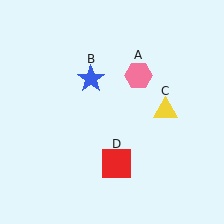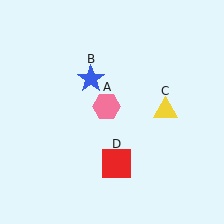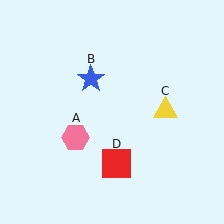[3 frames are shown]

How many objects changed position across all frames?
1 object changed position: pink hexagon (object A).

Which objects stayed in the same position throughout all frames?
Blue star (object B) and yellow triangle (object C) and red square (object D) remained stationary.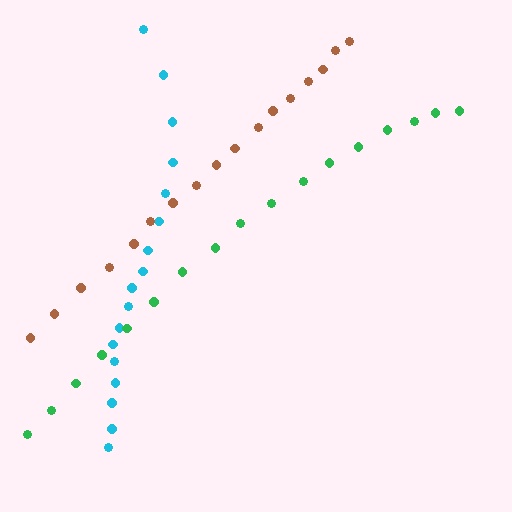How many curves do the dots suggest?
There are 3 distinct paths.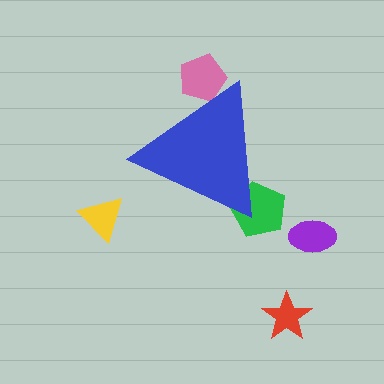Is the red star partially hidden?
No, the red star is fully visible.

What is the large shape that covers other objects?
A blue triangle.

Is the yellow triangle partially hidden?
No, the yellow triangle is fully visible.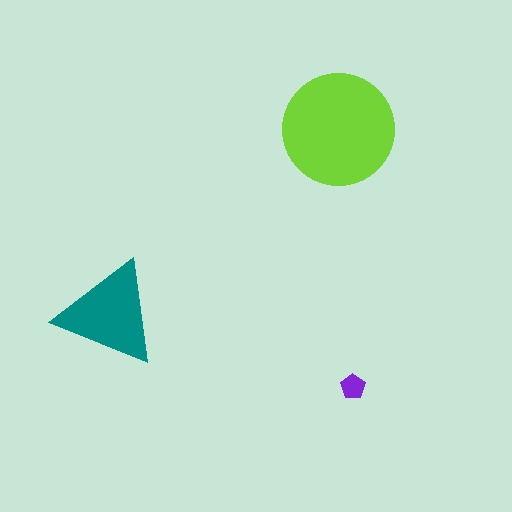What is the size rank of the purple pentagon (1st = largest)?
3rd.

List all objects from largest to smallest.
The lime circle, the teal triangle, the purple pentagon.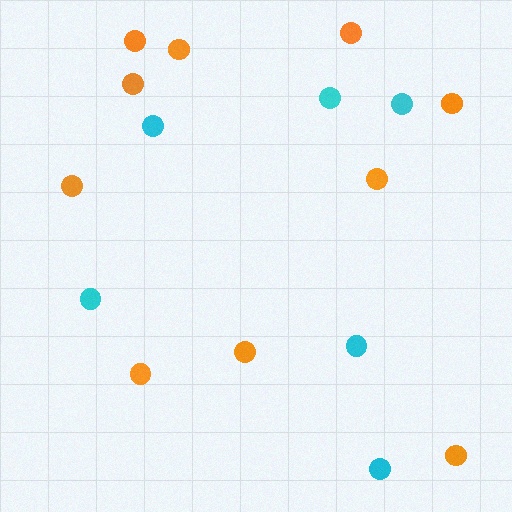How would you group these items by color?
There are 2 groups: one group of cyan circles (6) and one group of orange circles (10).